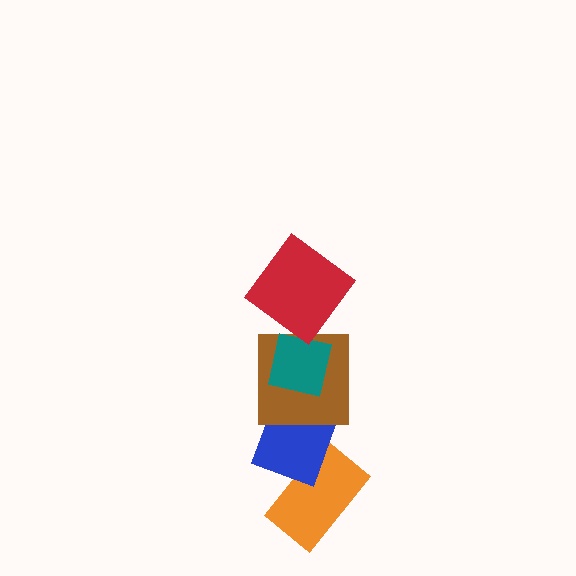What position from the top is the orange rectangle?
The orange rectangle is 5th from the top.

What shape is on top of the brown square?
The teal square is on top of the brown square.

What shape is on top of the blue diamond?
The brown square is on top of the blue diamond.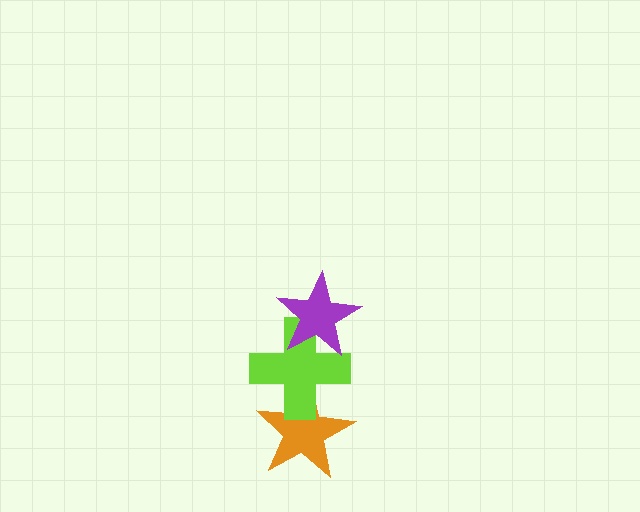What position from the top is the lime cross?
The lime cross is 2nd from the top.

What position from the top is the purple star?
The purple star is 1st from the top.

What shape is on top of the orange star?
The lime cross is on top of the orange star.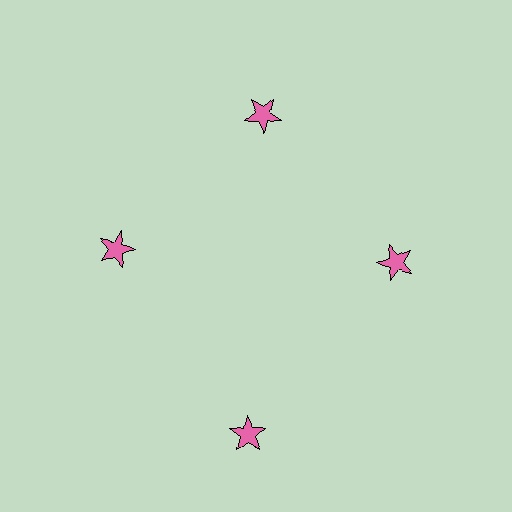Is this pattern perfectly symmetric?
No. The 4 pink stars are arranged in a ring, but one element near the 6 o'clock position is pushed outward from the center, breaking the 4-fold rotational symmetry.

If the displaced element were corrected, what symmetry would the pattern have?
It would have 4-fold rotational symmetry — the pattern would map onto itself every 90 degrees.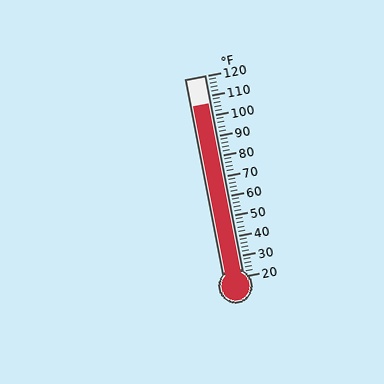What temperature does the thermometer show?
The thermometer shows approximately 106°F.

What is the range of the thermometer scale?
The thermometer scale ranges from 20°F to 120°F.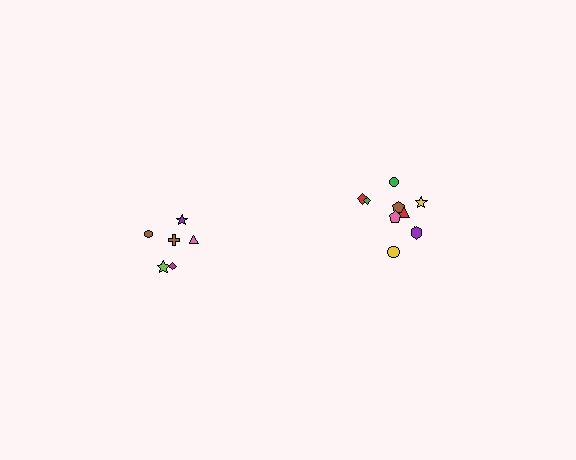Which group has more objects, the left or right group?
The right group.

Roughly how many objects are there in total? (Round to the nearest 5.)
Roughly 15 objects in total.